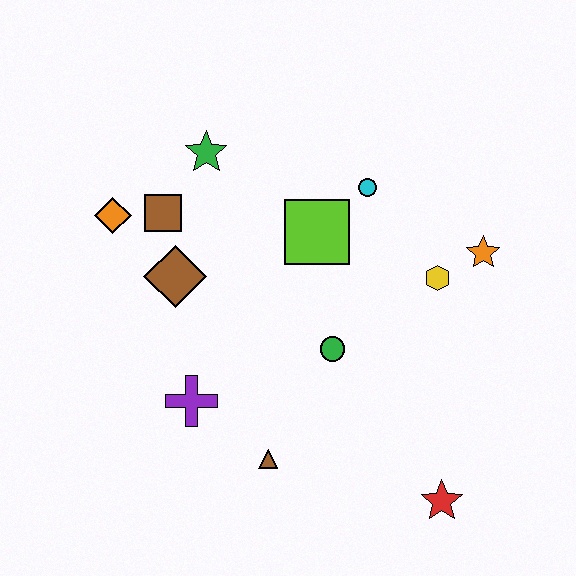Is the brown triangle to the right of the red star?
No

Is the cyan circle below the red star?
No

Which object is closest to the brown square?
The orange diamond is closest to the brown square.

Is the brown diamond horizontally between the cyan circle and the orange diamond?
Yes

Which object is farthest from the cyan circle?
The red star is farthest from the cyan circle.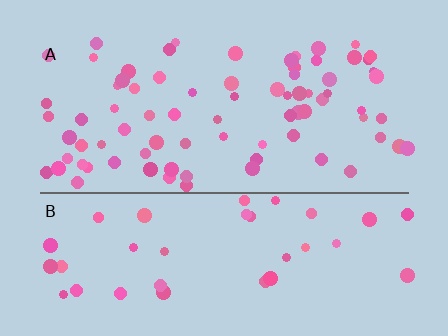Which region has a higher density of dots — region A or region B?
A (the top).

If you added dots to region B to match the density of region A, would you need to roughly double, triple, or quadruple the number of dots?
Approximately double.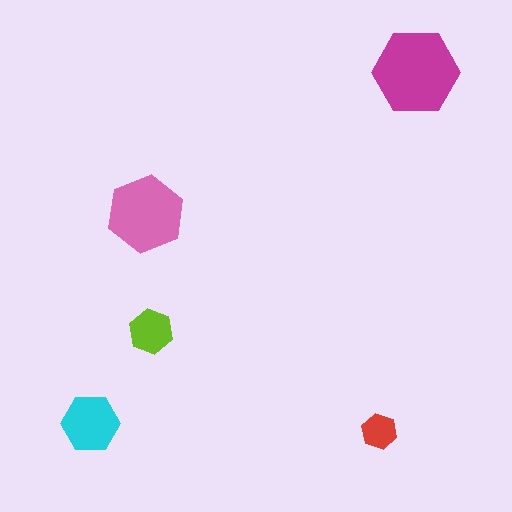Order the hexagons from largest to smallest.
the magenta one, the pink one, the cyan one, the lime one, the red one.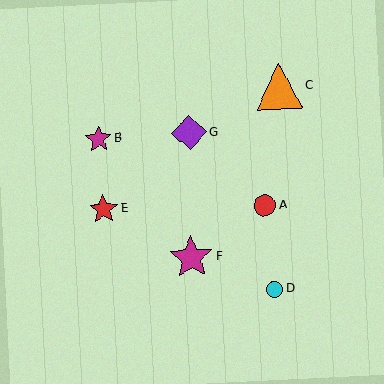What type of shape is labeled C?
Shape C is an orange triangle.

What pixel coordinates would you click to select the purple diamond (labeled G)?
Click at (189, 133) to select the purple diamond G.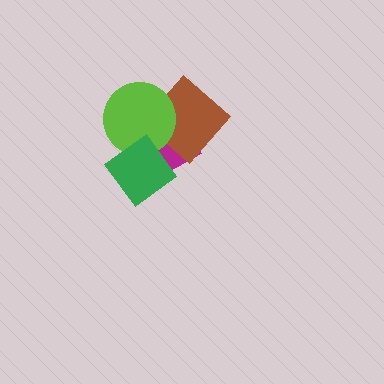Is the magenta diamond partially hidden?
Yes, it is partially covered by another shape.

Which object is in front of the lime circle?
The green diamond is in front of the lime circle.